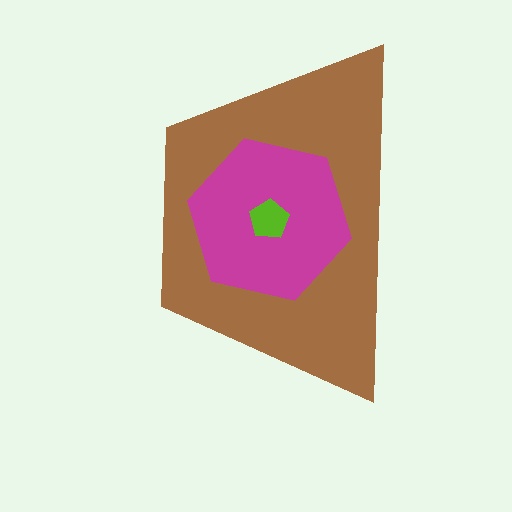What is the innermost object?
The lime pentagon.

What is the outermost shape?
The brown trapezoid.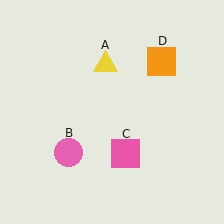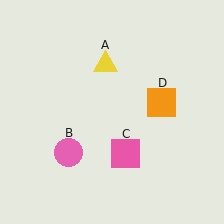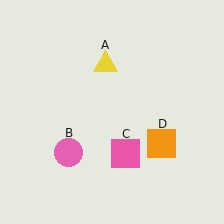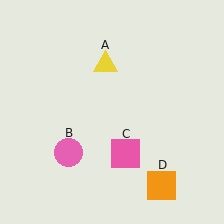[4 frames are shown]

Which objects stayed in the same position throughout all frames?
Yellow triangle (object A) and pink circle (object B) and pink square (object C) remained stationary.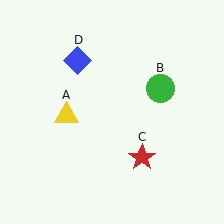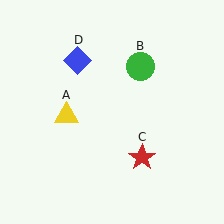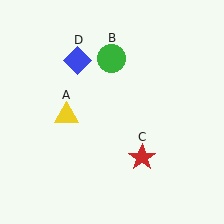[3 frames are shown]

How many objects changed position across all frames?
1 object changed position: green circle (object B).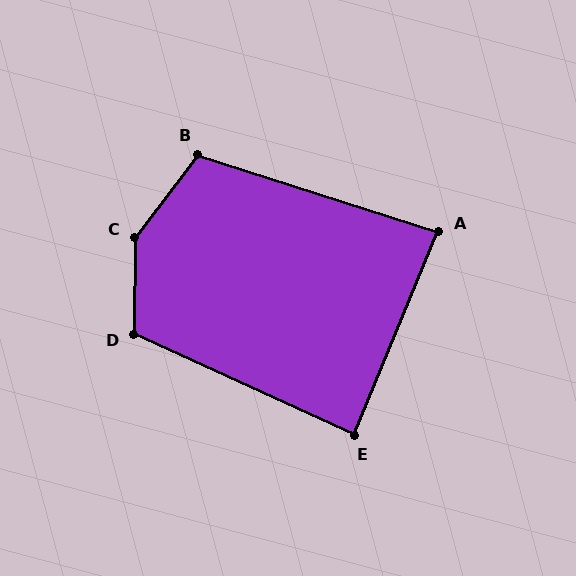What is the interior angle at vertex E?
Approximately 88 degrees (approximately right).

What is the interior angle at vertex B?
Approximately 109 degrees (obtuse).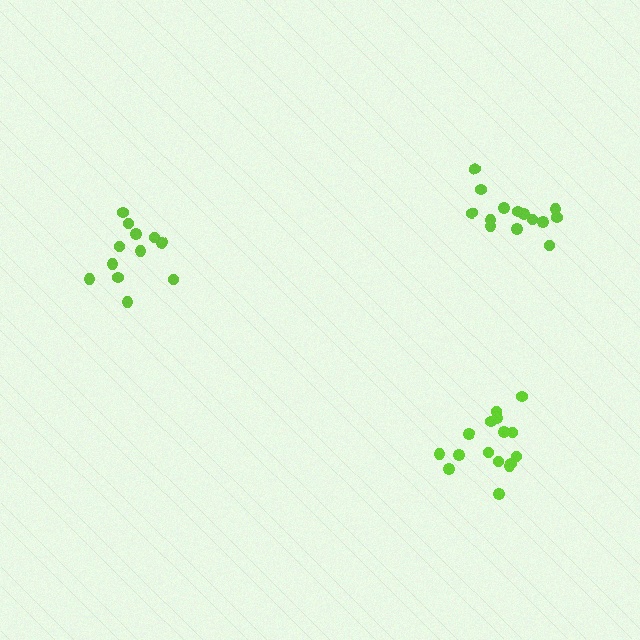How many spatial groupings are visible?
There are 3 spatial groupings.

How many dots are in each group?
Group 1: 14 dots, Group 2: 12 dots, Group 3: 16 dots (42 total).